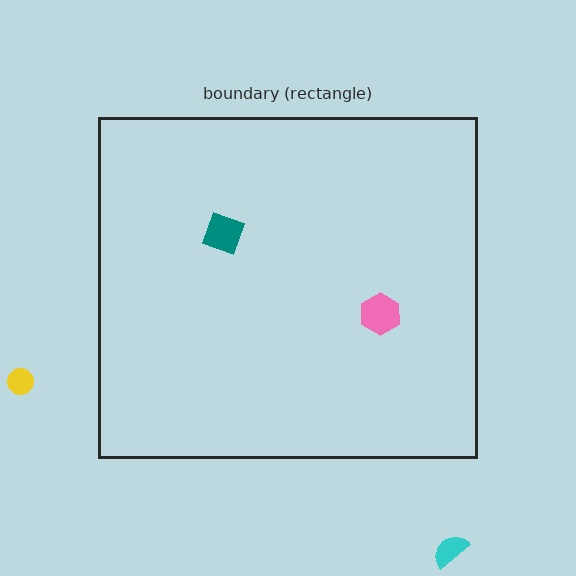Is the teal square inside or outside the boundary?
Inside.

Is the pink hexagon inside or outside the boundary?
Inside.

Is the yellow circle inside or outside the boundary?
Outside.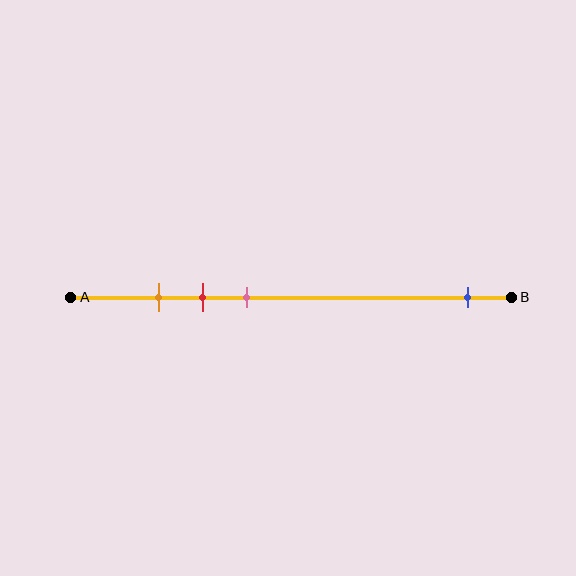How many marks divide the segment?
There are 4 marks dividing the segment.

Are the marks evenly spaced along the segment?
No, the marks are not evenly spaced.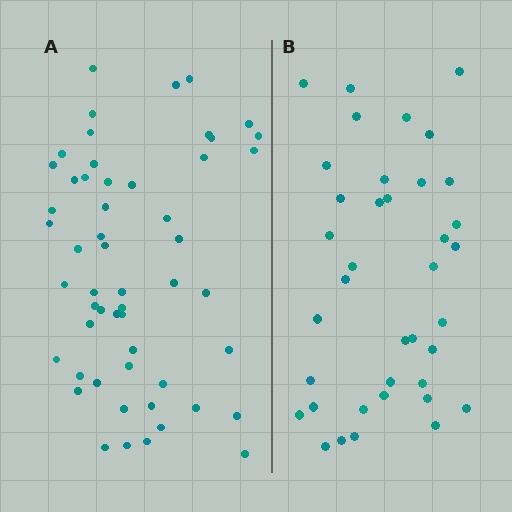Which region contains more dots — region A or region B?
Region A (the left region) has more dots.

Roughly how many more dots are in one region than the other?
Region A has approximately 15 more dots than region B.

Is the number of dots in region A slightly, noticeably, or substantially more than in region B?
Region A has noticeably more, but not dramatically so. The ratio is roughly 1.4 to 1.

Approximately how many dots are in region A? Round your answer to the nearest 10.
About 50 dots. (The exact count is 54, which rounds to 50.)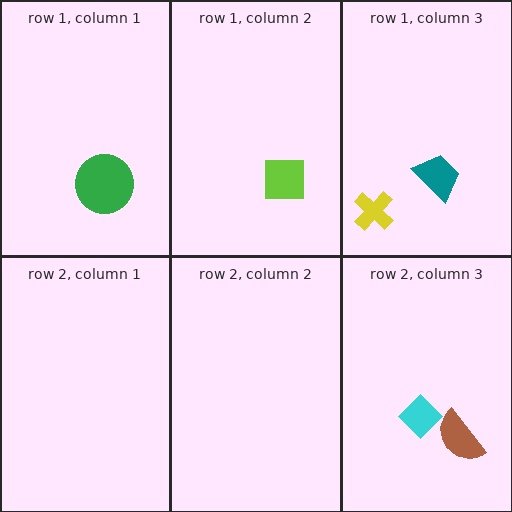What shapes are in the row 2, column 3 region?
The cyan diamond, the brown semicircle.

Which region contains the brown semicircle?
The row 2, column 3 region.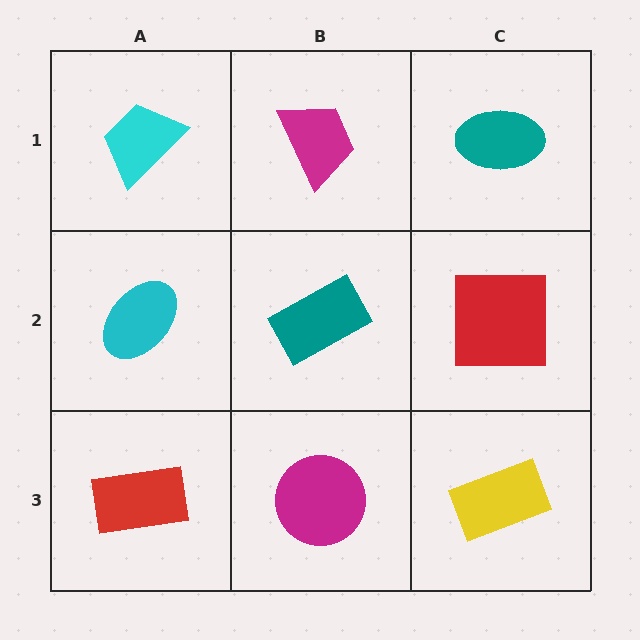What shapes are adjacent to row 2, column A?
A cyan trapezoid (row 1, column A), a red rectangle (row 3, column A), a teal rectangle (row 2, column B).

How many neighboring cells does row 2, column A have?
3.